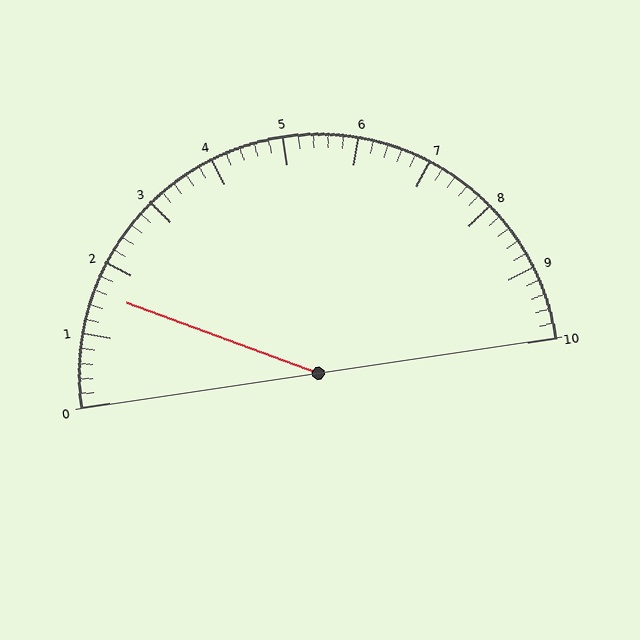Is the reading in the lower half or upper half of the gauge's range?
The reading is in the lower half of the range (0 to 10).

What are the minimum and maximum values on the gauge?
The gauge ranges from 0 to 10.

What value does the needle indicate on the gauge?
The needle indicates approximately 1.6.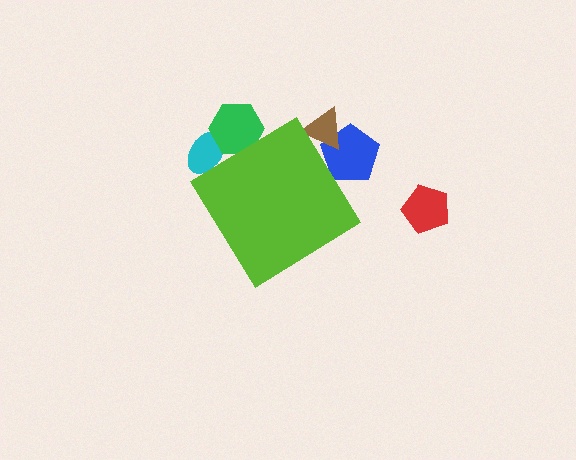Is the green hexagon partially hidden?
Yes, the green hexagon is partially hidden behind the lime diamond.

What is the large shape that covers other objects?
A lime diamond.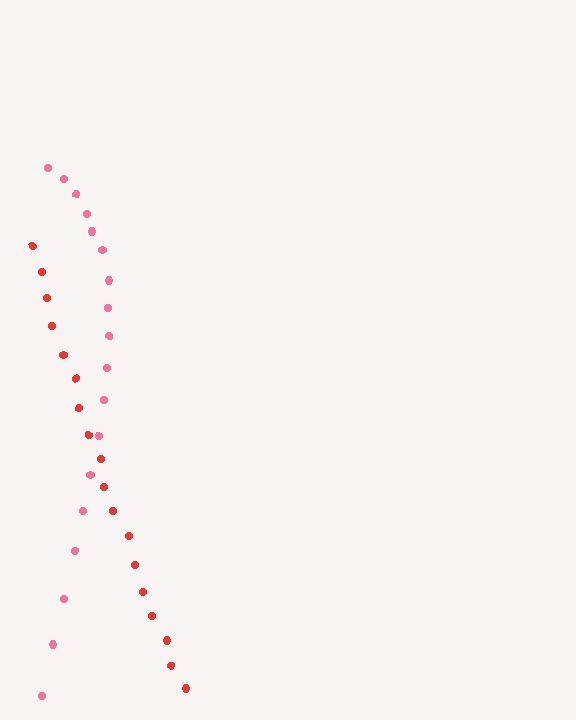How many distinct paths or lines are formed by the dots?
There are 2 distinct paths.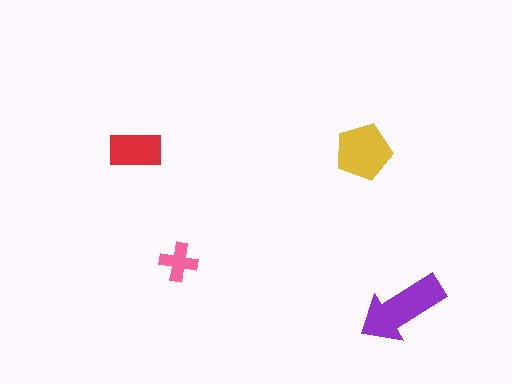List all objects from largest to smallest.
The purple arrow, the yellow pentagon, the red rectangle, the pink cross.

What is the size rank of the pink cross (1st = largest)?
4th.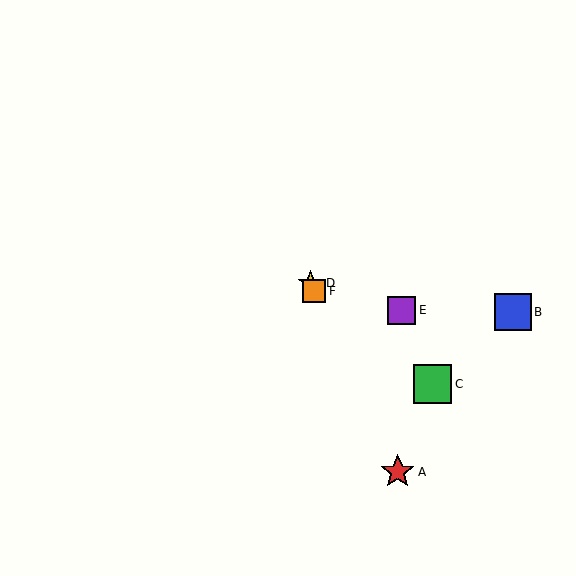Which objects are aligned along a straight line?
Objects A, D, F are aligned along a straight line.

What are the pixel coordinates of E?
Object E is at (401, 310).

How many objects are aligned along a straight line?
3 objects (A, D, F) are aligned along a straight line.